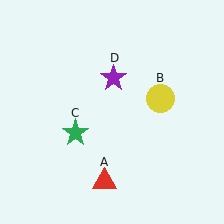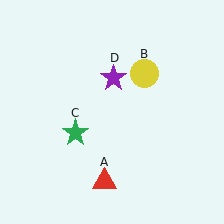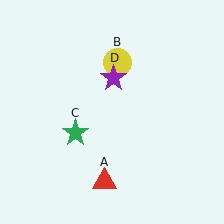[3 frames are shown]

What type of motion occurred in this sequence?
The yellow circle (object B) rotated counterclockwise around the center of the scene.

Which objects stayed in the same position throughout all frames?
Red triangle (object A) and green star (object C) and purple star (object D) remained stationary.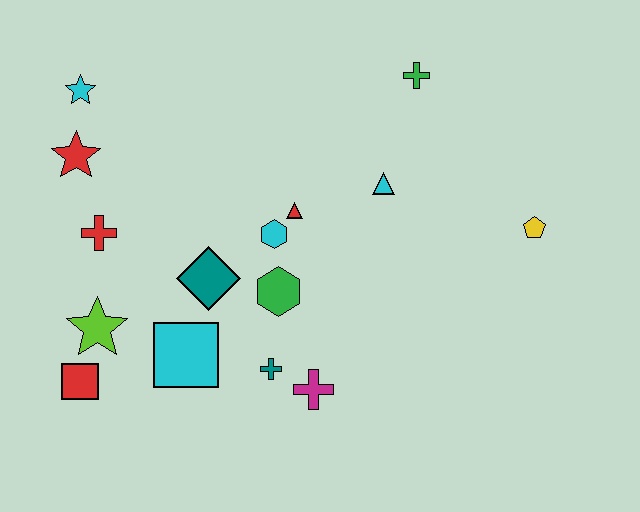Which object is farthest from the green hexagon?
The cyan star is farthest from the green hexagon.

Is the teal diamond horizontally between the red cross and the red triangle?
Yes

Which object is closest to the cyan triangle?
The red triangle is closest to the cyan triangle.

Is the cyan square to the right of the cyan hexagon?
No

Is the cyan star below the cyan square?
No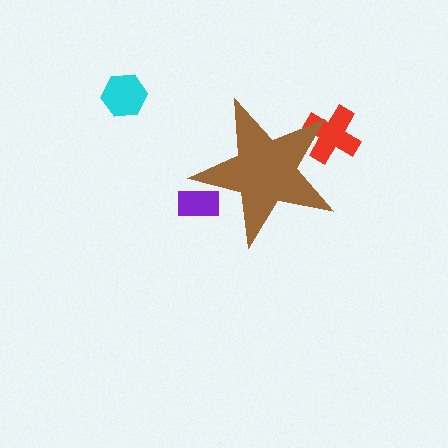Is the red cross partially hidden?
Yes, the red cross is partially hidden behind the brown star.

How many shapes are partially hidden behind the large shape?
2 shapes are partially hidden.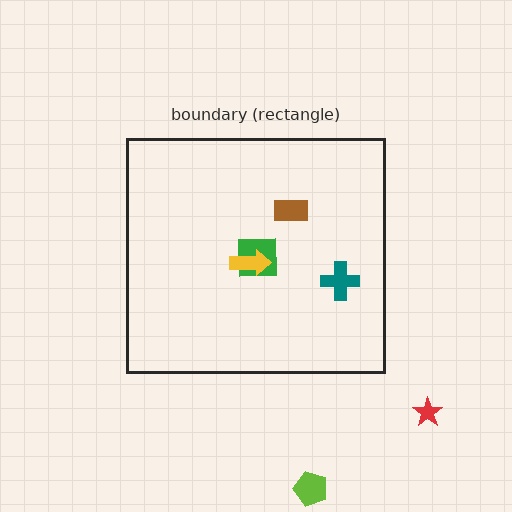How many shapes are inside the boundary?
4 inside, 2 outside.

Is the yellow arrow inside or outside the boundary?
Inside.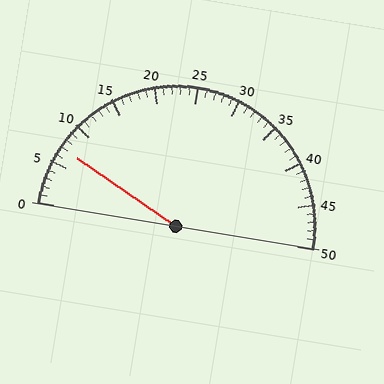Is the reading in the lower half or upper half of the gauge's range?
The reading is in the lower half of the range (0 to 50).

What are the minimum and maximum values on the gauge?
The gauge ranges from 0 to 50.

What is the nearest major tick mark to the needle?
The nearest major tick mark is 5.